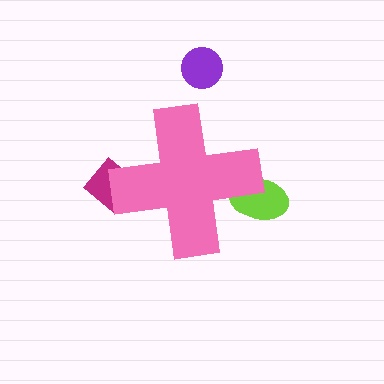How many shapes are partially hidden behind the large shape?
2 shapes are partially hidden.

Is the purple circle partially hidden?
No, the purple circle is fully visible.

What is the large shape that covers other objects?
A pink cross.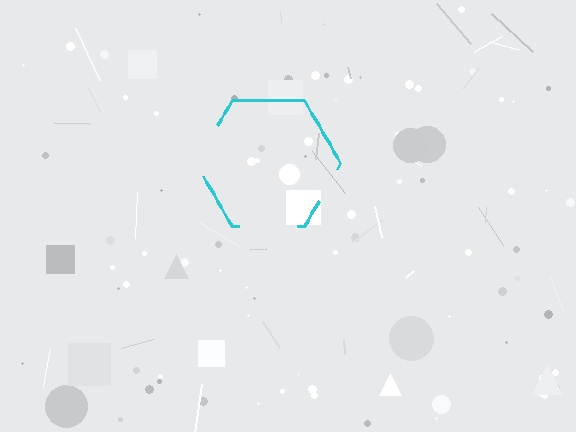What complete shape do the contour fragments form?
The contour fragments form a hexagon.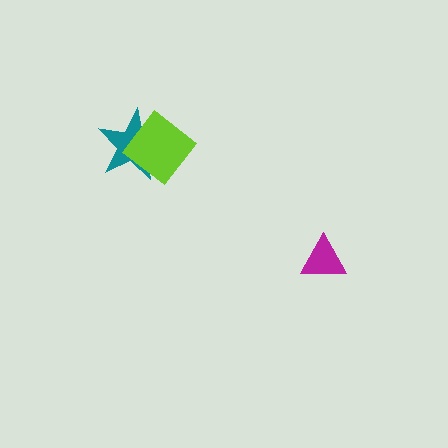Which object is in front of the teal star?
The lime diamond is in front of the teal star.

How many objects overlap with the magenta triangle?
0 objects overlap with the magenta triangle.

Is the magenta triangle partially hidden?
No, no other shape covers it.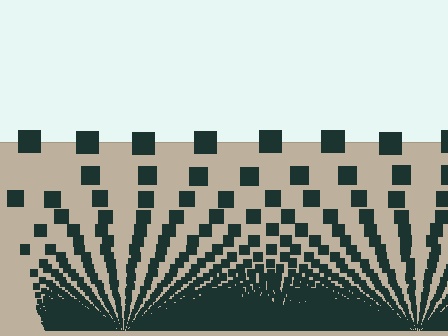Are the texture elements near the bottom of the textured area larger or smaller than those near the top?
Smaller. The gradient is inverted — elements near the bottom are smaller and denser.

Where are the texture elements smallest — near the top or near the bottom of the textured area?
Near the bottom.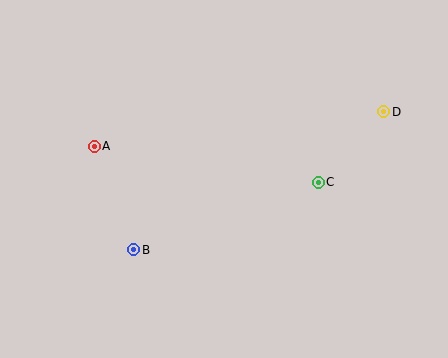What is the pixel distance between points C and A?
The distance between C and A is 227 pixels.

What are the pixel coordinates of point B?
Point B is at (134, 250).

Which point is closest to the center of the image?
Point C at (318, 182) is closest to the center.